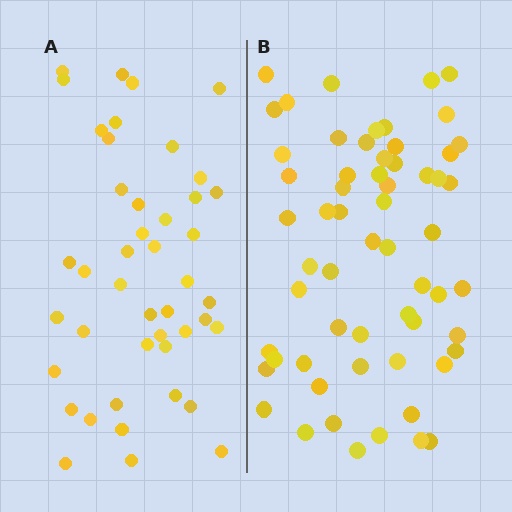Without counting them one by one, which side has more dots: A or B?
Region B (the right region) has more dots.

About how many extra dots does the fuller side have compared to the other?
Region B has approximately 15 more dots than region A.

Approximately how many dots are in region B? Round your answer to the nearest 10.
About 60 dots.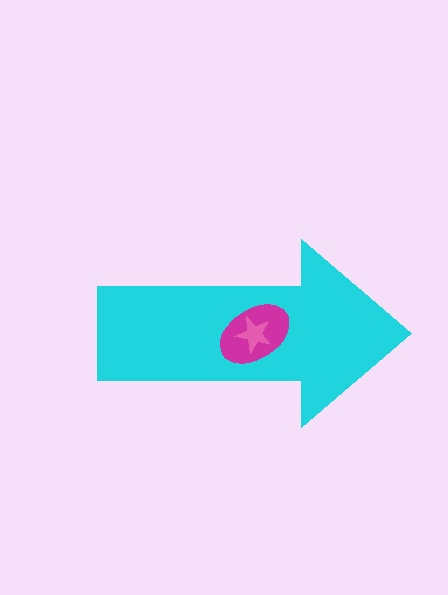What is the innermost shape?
The pink star.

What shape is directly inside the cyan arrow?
The magenta ellipse.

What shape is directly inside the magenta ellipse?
The pink star.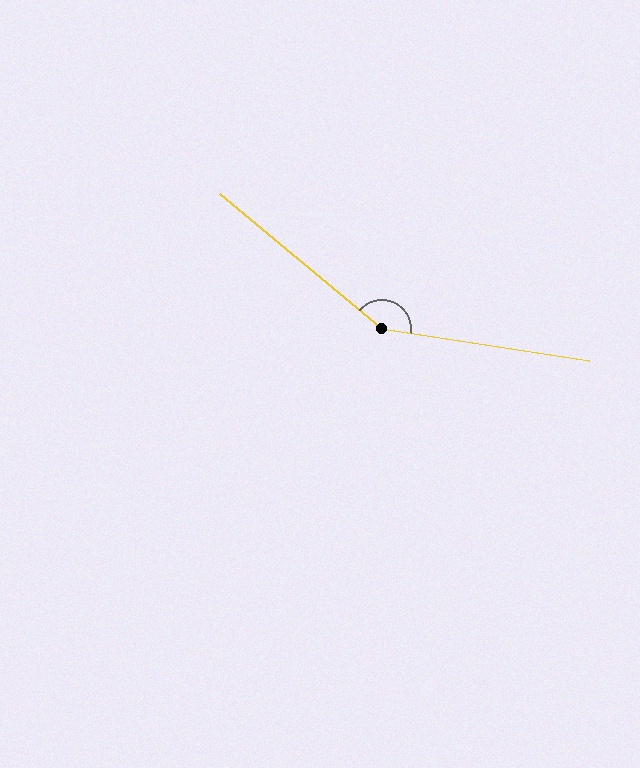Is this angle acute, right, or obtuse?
It is obtuse.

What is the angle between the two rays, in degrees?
Approximately 149 degrees.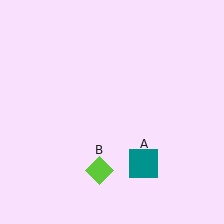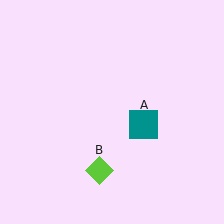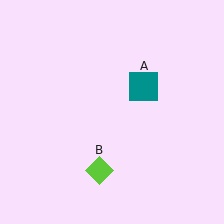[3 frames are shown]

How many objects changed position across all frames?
1 object changed position: teal square (object A).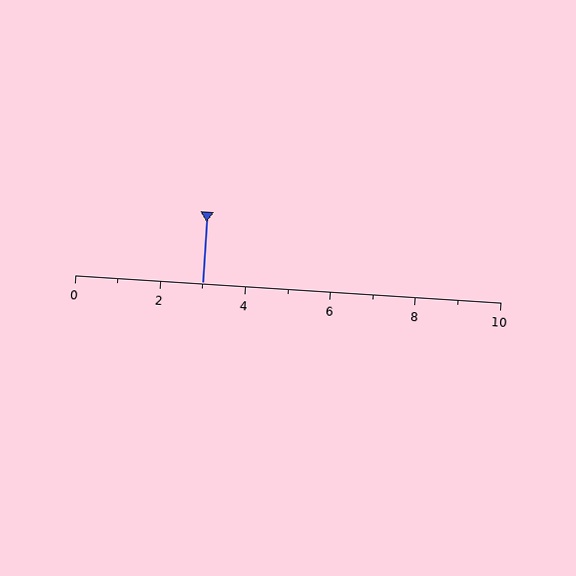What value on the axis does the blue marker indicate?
The marker indicates approximately 3.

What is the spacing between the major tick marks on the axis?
The major ticks are spaced 2 apart.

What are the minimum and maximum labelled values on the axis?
The axis runs from 0 to 10.